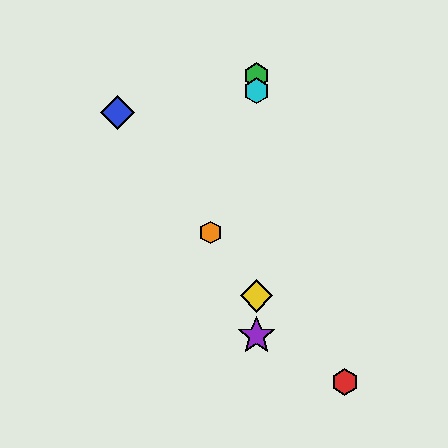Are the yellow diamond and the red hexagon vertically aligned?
No, the yellow diamond is at x≈256 and the red hexagon is at x≈345.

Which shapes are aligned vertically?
The green hexagon, the yellow diamond, the purple star, the cyan hexagon are aligned vertically.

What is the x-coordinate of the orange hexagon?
The orange hexagon is at x≈211.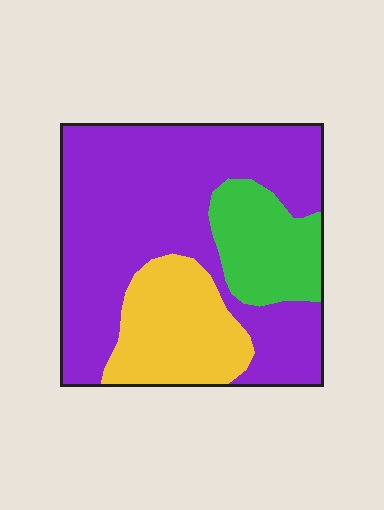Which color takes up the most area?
Purple, at roughly 65%.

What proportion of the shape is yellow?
Yellow covers around 20% of the shape.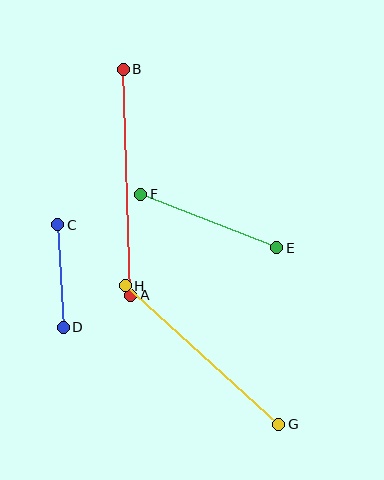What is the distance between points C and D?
The distance is approximately 103 pixels.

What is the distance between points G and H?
The distance is approximately 207 pixels.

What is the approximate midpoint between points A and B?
The midpoint is at approximately (127, 182) pixels.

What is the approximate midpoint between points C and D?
The midpoint is at approximately (60, 276) pixels.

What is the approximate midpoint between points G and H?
The midpoint is at approximately (202, 355) pixels.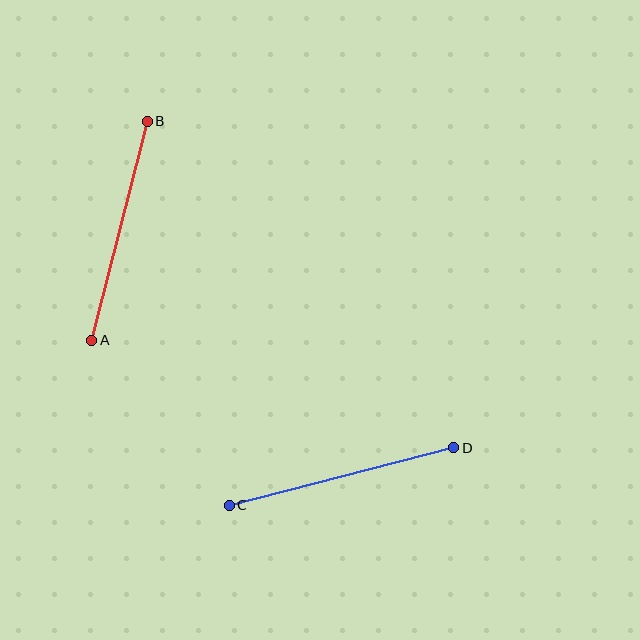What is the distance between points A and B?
The distance is approximately 226 pixels.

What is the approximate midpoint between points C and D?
The midpoint is at approximately (342, 476) pixels.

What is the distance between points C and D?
The distance is approximately 232 pixels.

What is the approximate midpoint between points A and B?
The midpoint is at approximately (119, 231) pixels.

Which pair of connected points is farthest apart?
Points C and D are farthest apart.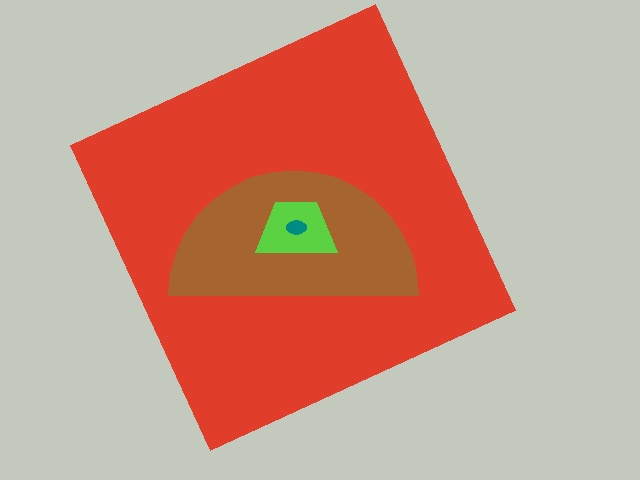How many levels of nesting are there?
4.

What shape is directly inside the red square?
The brown semicircle.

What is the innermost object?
The teal ellipse.